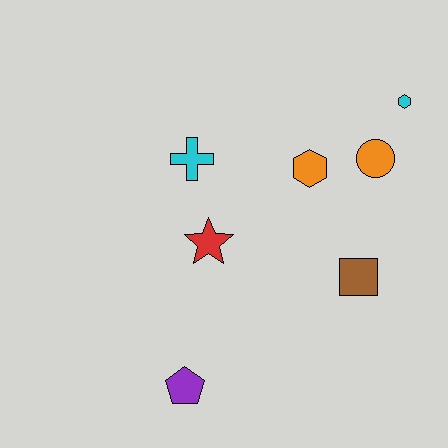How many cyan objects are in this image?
There are 2 cyan objects.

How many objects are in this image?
There are 7 objects.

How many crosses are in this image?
There is 1 cross.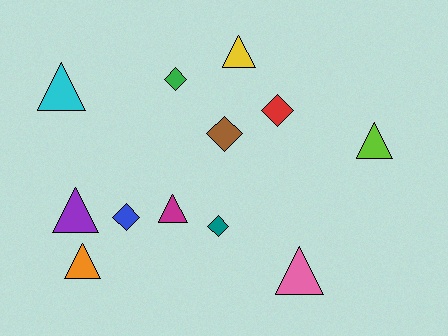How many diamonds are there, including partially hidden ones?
There are 5 diamonds.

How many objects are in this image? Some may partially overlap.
There are 12 objects.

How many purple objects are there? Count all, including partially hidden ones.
There is 1 purple object.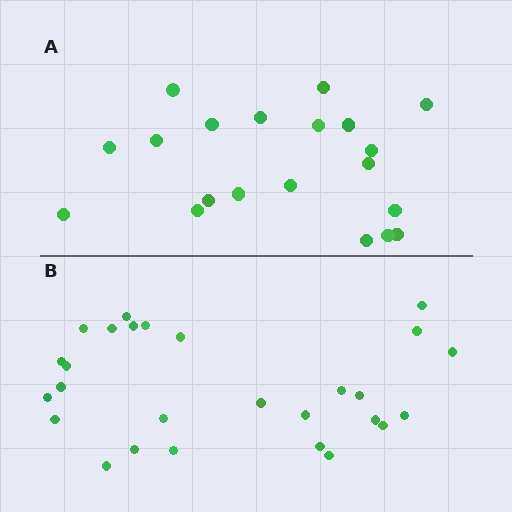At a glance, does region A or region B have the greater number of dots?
Region B (the bottom region) has more dots.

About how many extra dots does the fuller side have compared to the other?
Region B has roughly 8 or so more dots than region A.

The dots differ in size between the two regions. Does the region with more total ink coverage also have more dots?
No. Region A has more total ink coverage because its dots are larger, but region B actually contains more individual dots. Total area can be misleading — the number of items is what matters here.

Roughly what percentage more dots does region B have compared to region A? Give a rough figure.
About 35% more.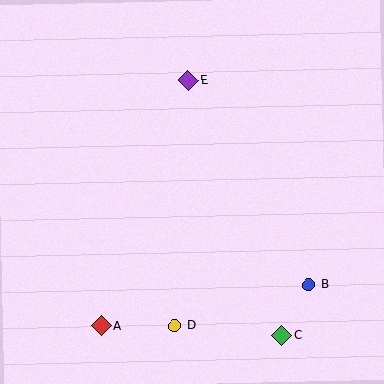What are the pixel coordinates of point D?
Point D is at (175, 325).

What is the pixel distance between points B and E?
The distance between B and E is 237 pixels.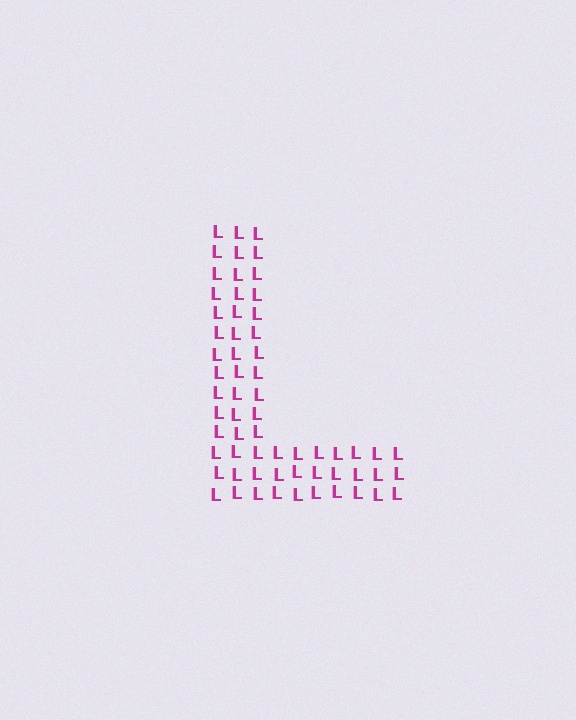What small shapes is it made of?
It is made of small letter L's.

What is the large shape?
The large shape is the letter L.